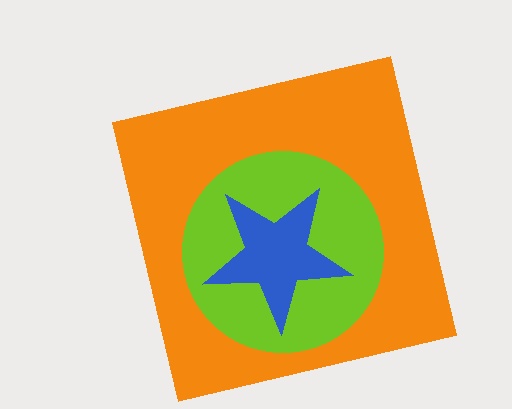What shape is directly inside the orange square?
The lime circle.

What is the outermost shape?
The orange square.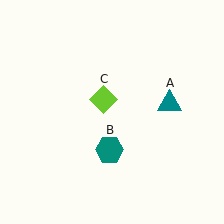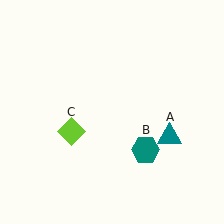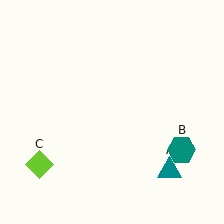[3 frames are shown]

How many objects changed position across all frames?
3 objects changed position: teal triangle (object A), teal hexagon (object B), lime diamond (object C).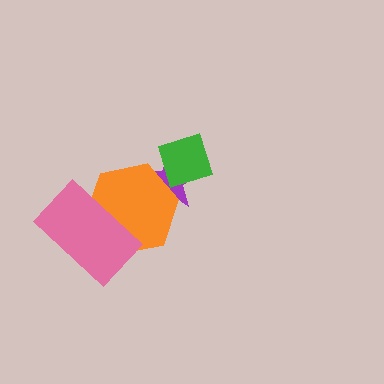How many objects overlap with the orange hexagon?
2 objects overlap with the orange hexagon.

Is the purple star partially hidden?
Yes, it is partially covered by another shape.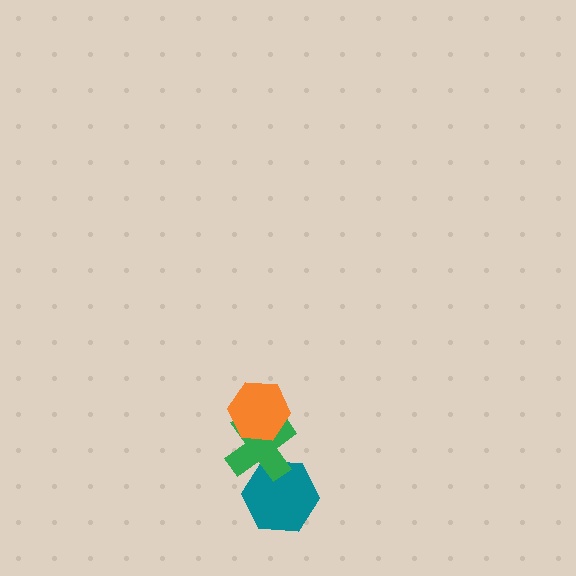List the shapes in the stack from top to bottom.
From top to bottom: the orange hexagon, the green cross, the teal hexagon.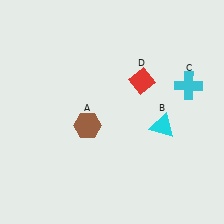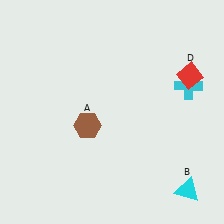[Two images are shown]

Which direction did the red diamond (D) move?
The red diamond (D) moved right.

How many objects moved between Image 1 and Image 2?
2 objects moved between the two images.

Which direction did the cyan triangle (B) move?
The cyan triangle (B) moved down.